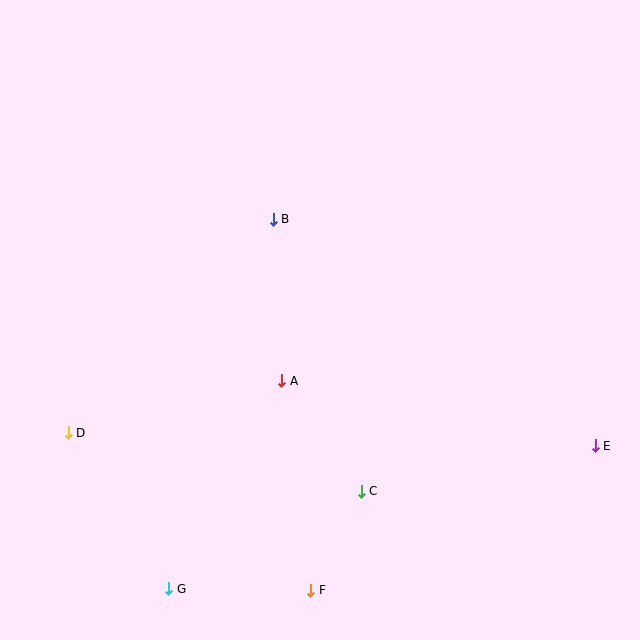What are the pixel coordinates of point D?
Point D is at (68, 433).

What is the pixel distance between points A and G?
The distance between A and G is 236 pixels.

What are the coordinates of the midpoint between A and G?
The midpoint between A and G is at (225, 485).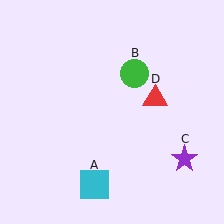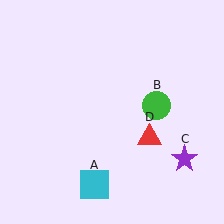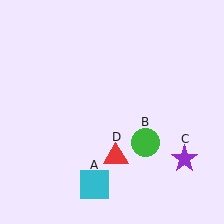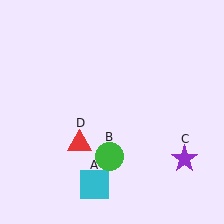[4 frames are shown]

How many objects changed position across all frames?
2 objects changed position: green circle (object B), red triangle (object D).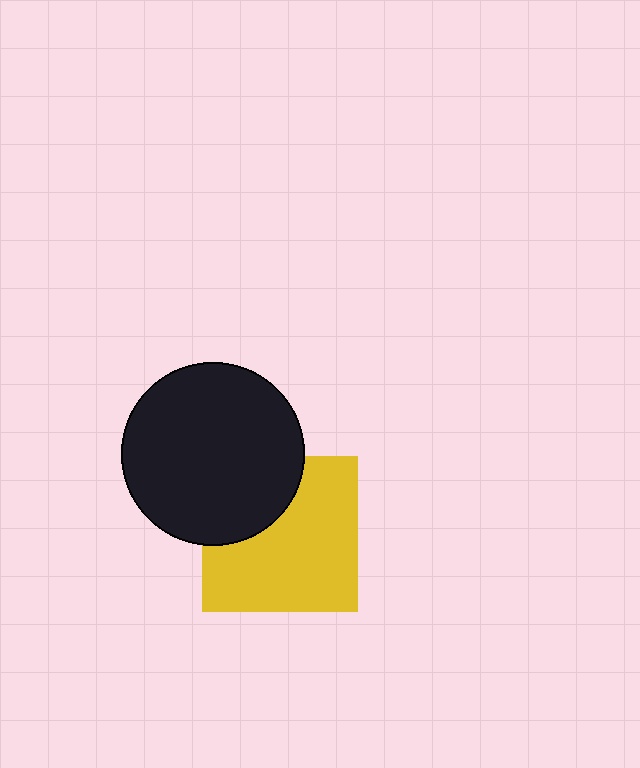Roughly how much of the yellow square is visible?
Most of it is visible (roughly 69%).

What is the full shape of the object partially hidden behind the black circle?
The partially hidden object is a yellow square.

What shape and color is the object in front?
The object in front is a black circle.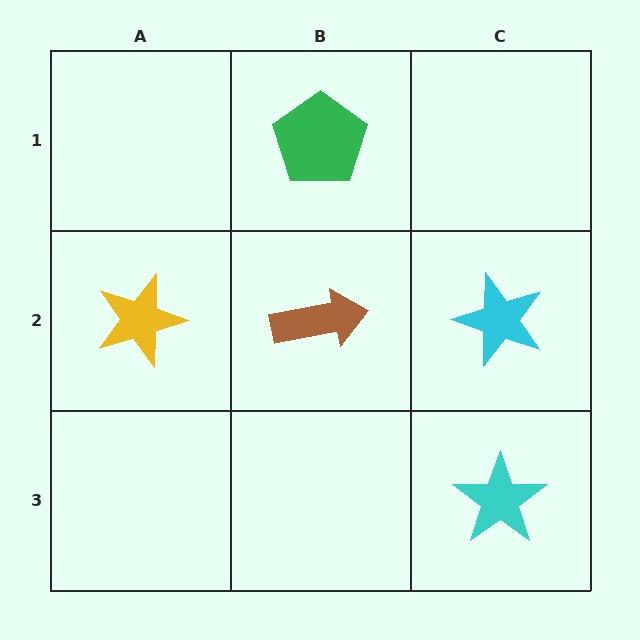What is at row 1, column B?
A green pentagon.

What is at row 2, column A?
A yellow star.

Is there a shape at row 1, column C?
No, that cell is empty.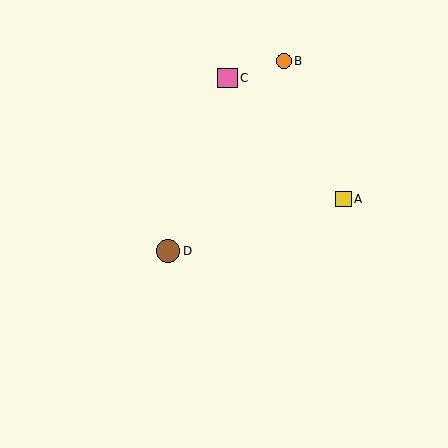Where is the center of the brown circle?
The center of the brown circle is at (168, 251).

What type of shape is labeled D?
Shape D is a brown circle.